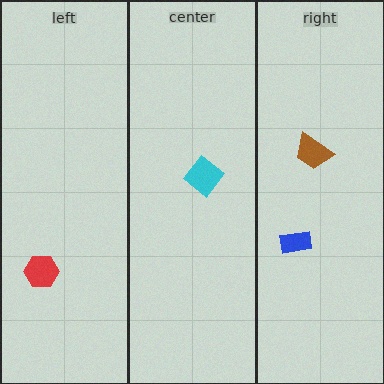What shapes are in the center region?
The cyan diamond.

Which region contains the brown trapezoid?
The right region.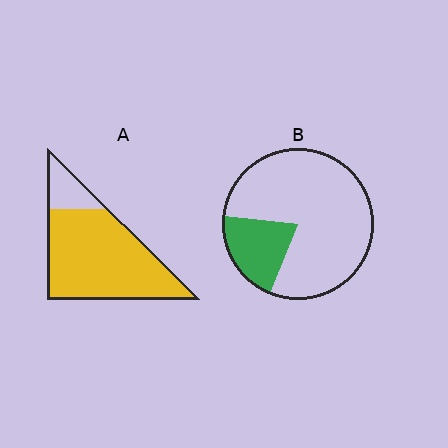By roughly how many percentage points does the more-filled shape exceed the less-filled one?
By roughly 65 percentage points (A over B).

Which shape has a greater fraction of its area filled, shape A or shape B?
Shape A.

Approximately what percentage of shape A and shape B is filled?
A is approximately 85% and B is approximately 20%.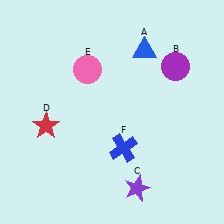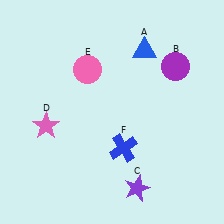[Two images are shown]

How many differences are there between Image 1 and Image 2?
There is 1 difference between the two images.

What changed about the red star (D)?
In Image 1, D is red. In Image 2, it changed to pink.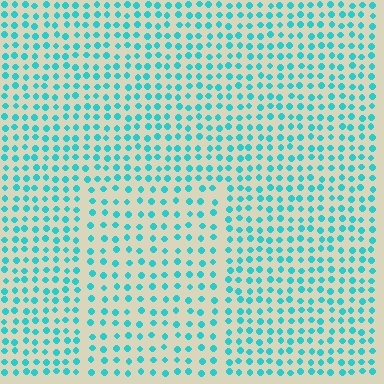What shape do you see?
I see a rectangle.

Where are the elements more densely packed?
The elements are more densely packed outside the rectangle boundary.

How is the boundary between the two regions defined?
The boundary is defined by a change in element density (approximately 1.4x ratio). All elements are the same color, size, and shape.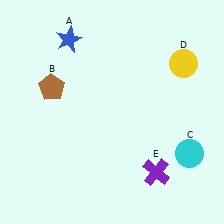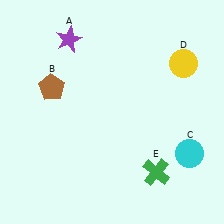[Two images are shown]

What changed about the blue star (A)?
In Image 1, A is blue. In Image 2, it changed to purple.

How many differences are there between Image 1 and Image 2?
There are 2 differences between the two images.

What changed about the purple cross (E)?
In Image 1, E is purple. In Image 2, it changed to green.